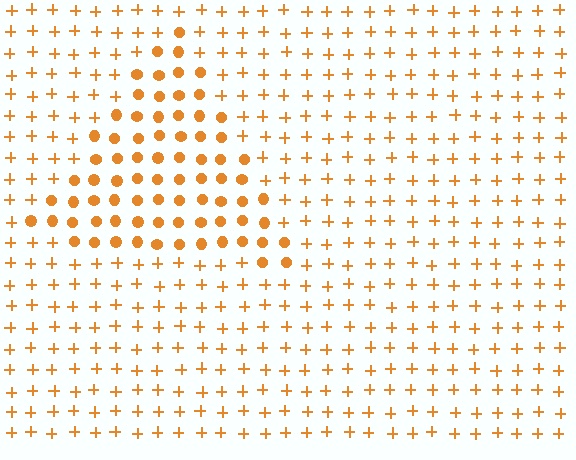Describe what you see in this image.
The image is filled with small orange elements arranged in a uniform grid. A triangle-shaped region contains circles, while the surrounding area contains plus signs. The boundary is defined purely by the change in element shape.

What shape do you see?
I see a triangle.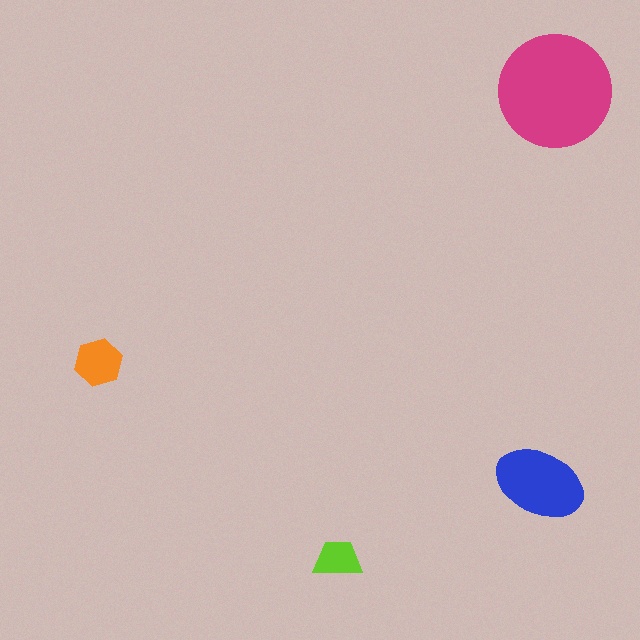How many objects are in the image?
There are 4 objects in the image.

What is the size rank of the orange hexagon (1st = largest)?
3rd.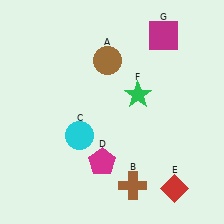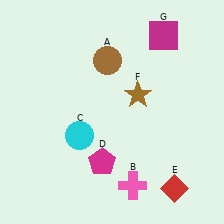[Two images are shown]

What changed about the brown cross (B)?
In Image 1, B is brown. In Image 2, it changed to pink.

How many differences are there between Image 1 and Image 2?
There are 2 differences between the two images.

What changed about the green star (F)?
In Image 1, F is green. In Image 2, it changed to brown.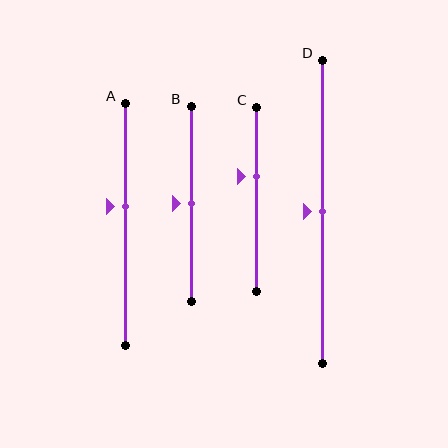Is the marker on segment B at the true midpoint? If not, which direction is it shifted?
Yes, the marker on segment B is at the true midpoint.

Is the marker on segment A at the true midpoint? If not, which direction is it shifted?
No, the marker on segment A is shifted upward by about 8% of the segment length.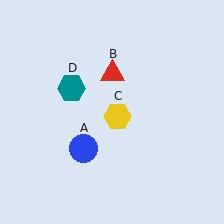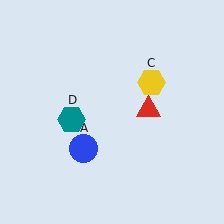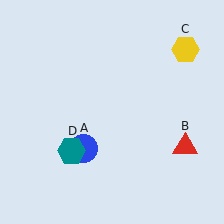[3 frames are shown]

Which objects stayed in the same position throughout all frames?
Blue circle (object A) remained stationary.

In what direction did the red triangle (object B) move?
The red triangle (object B) moved down and to the right.